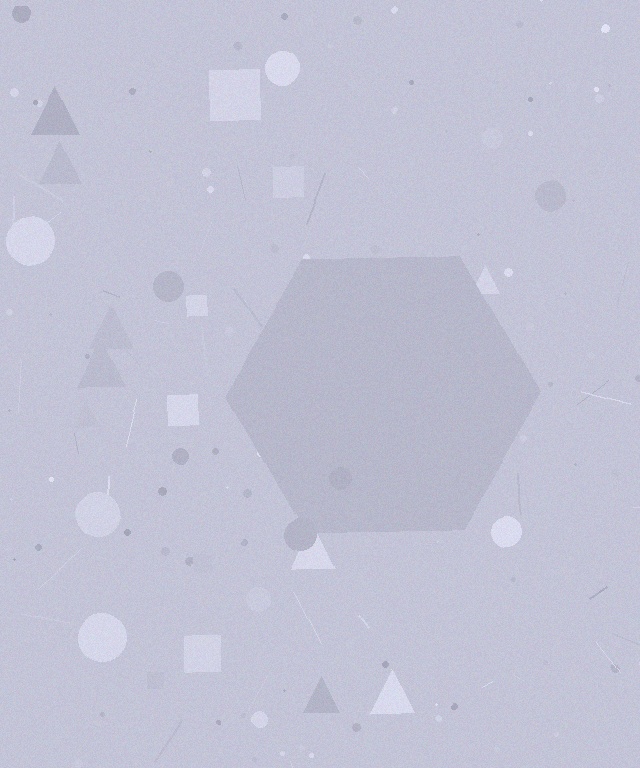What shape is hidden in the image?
A hexagon is hidden in the image.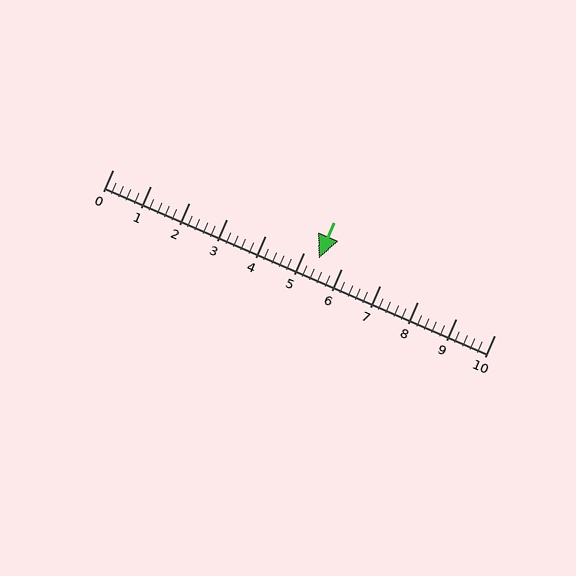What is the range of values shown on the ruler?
The ruler shows values from 0 to 10.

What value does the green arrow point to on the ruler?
The green arrow points to approximately 5.4.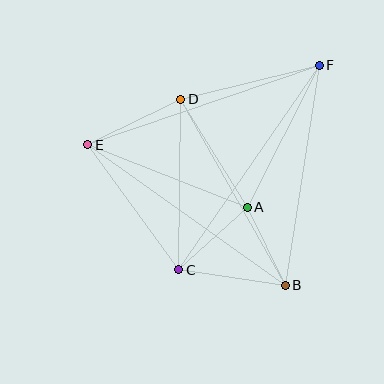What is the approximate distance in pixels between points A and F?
The distance between A and F is approximately 159 pixels.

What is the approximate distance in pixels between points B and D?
The distance between B and D is approximately 214 pixels.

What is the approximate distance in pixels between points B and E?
The distance between B and E is approximately 243 pixels.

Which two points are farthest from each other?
Points C and F are farthest from each other.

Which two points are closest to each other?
Points A and B are closest to each other.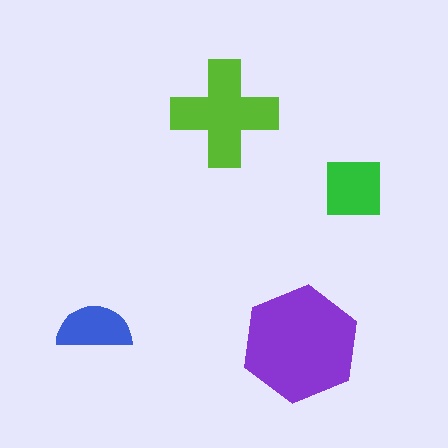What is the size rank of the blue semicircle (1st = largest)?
4th.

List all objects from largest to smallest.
The purple hexagon, the lime cross, the green square, the blue semicircle.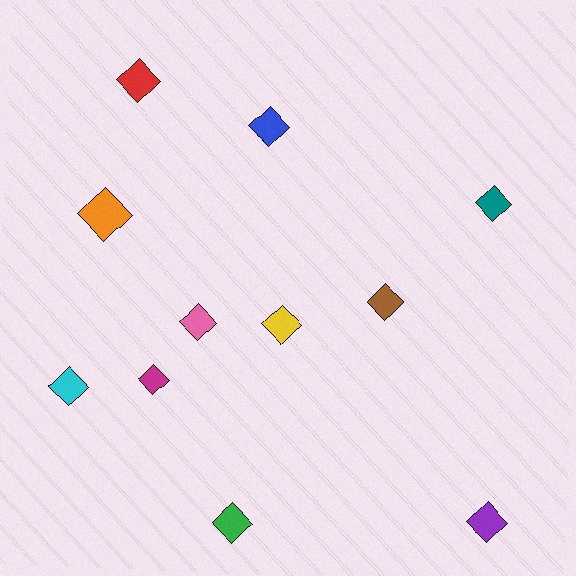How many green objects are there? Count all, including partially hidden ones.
There is 1 green object.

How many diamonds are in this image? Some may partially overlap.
There are 11 diamonds.